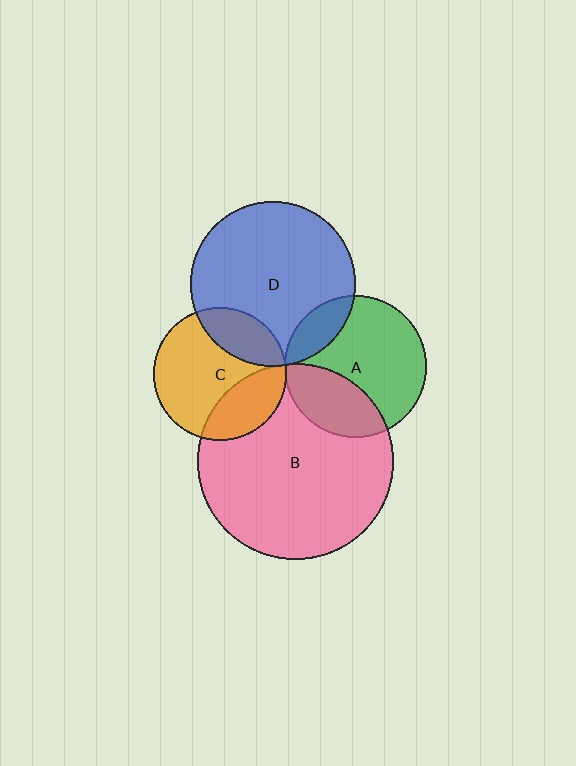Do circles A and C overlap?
Yes.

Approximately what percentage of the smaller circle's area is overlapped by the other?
Approximately 5%.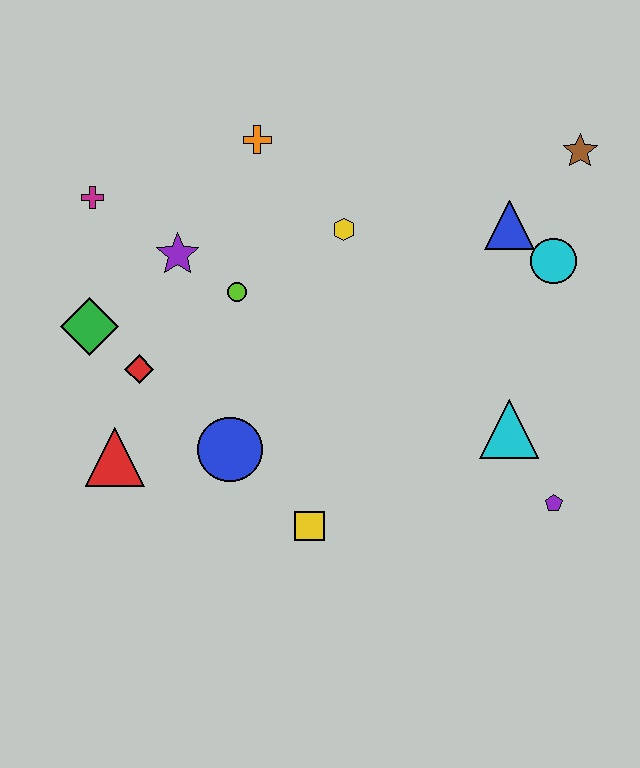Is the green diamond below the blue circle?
No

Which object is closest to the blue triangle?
The cyan circle is closest to the blue triangle.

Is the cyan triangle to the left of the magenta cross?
No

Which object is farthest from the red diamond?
The brown star is farthest from the red diamond.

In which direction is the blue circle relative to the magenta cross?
The blue circle is below the magenta cross.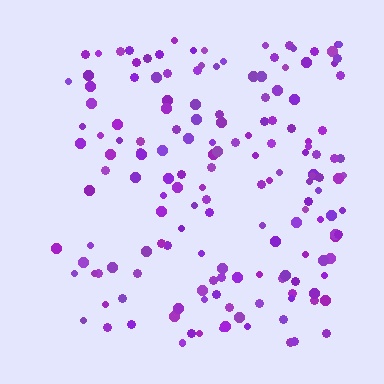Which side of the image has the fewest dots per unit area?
The left.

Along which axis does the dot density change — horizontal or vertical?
Horizontal.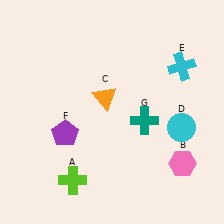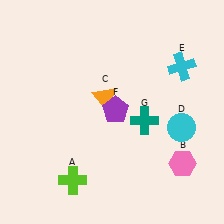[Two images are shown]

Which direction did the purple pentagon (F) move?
The purple pentagon (F) moved right.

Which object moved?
The purple pentagon (F) moved right.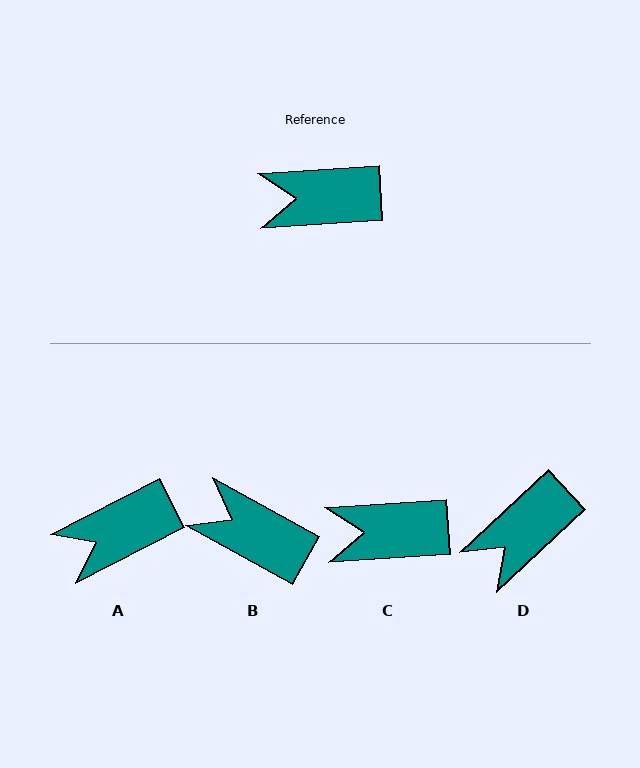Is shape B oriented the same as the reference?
No, it is off by about 33 degrees.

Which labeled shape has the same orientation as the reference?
C.